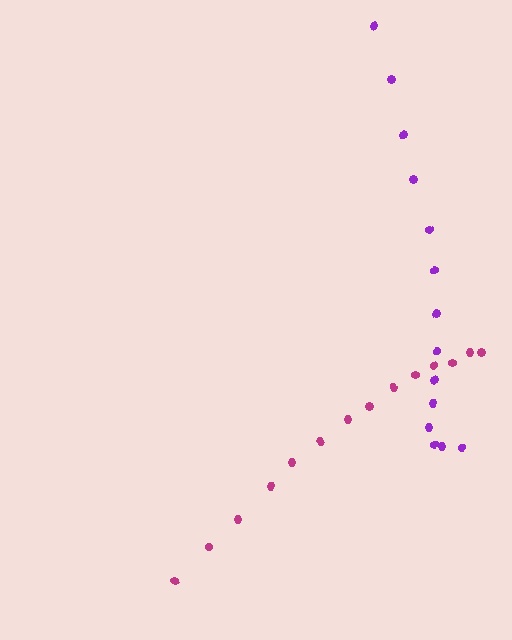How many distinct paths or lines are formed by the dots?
There are 2 distinct paths.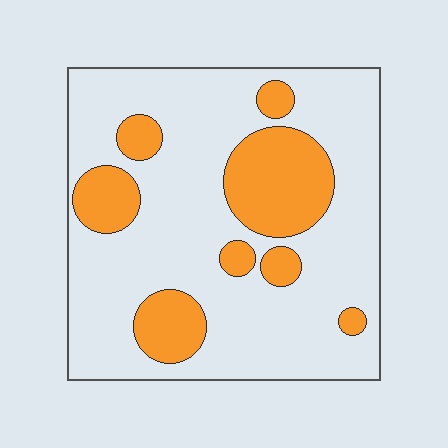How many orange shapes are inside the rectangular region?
8.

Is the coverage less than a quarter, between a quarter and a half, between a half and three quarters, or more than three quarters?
Less than a quarter.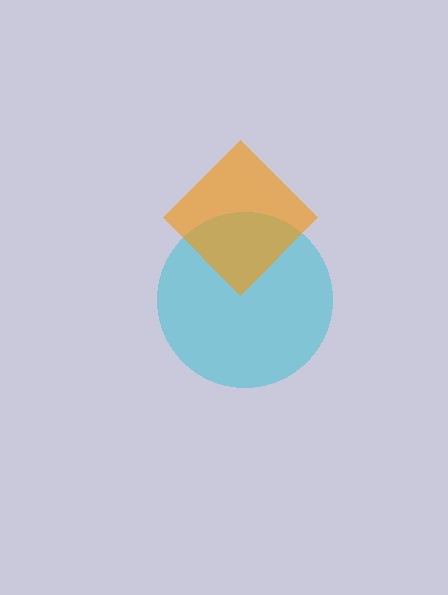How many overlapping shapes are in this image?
There are 2 overlapping shapes in the image.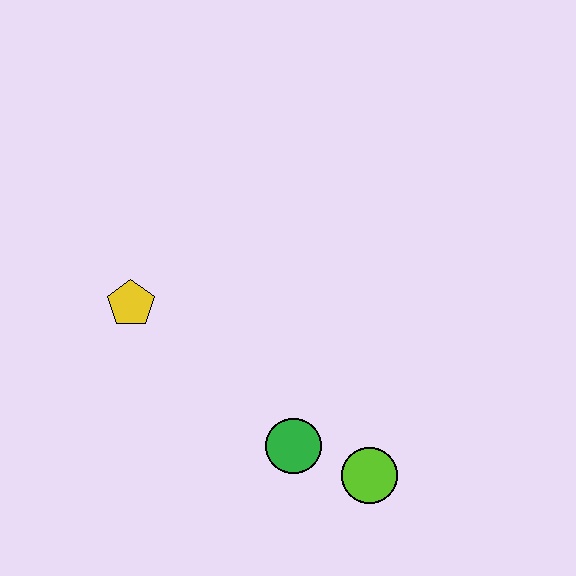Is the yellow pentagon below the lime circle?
No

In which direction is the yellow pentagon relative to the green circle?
The yellow pentagon is to the left of the green circle.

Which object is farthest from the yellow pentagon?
The lime circle is farthest from the yellow pentagon.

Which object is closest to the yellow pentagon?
The green circle is closest to the yellow pentagon.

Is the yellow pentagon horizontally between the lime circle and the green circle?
No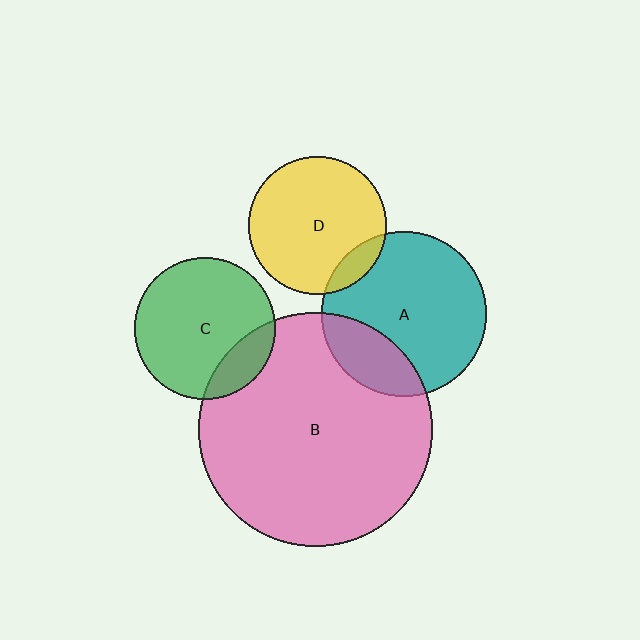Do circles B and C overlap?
Yes.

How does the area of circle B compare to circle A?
Approximately 2.0 times.